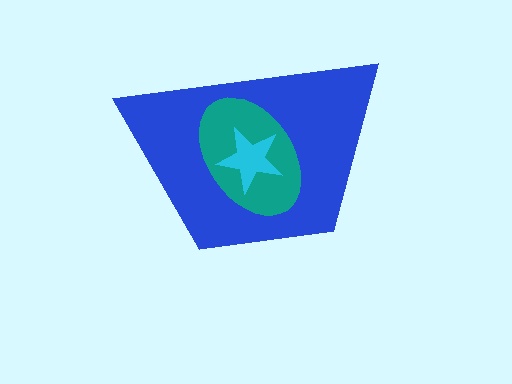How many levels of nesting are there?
3.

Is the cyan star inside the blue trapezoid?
Yes.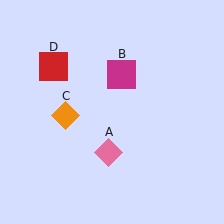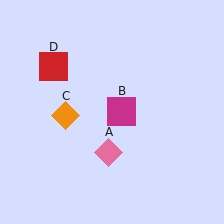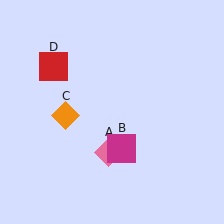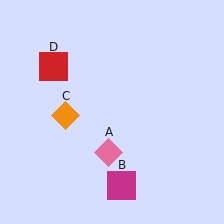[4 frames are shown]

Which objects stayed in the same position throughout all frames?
Pink diamond (object A) and orange diamond (object C) and red square (object D) remained stationary.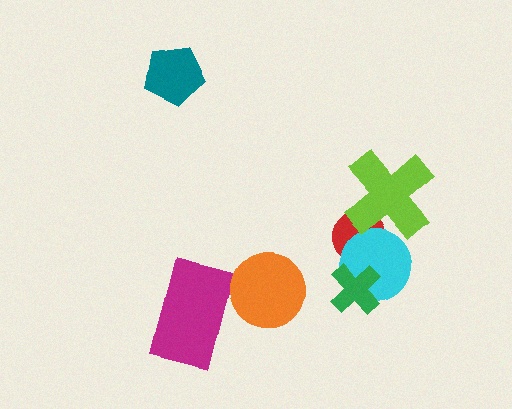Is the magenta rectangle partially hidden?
Yes, it is partially covered by another shape.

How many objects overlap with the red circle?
2 objects overlap with the red circle.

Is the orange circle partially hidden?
No, no other shape covers it.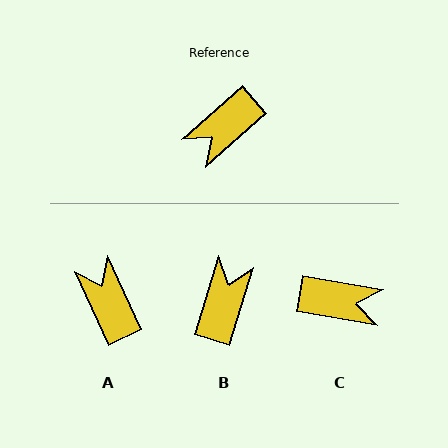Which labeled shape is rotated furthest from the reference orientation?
B, about 149 degrees away.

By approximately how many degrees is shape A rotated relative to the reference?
Approximately 106 degrees clockwise.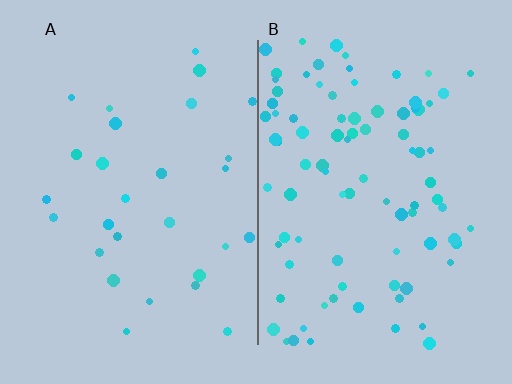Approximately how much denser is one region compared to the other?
Approximately 3.1× — region B over region A.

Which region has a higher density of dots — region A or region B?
B (the right).